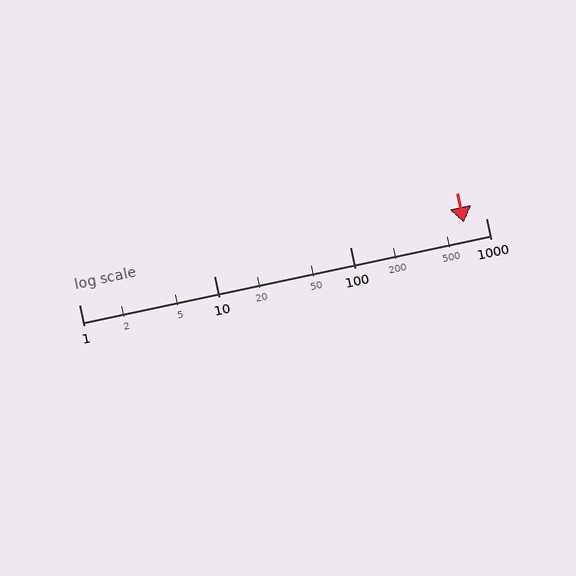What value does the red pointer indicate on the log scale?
The pointer indicates approximately 690.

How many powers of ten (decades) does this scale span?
The scale spans 3 decades, from 1 to 1000.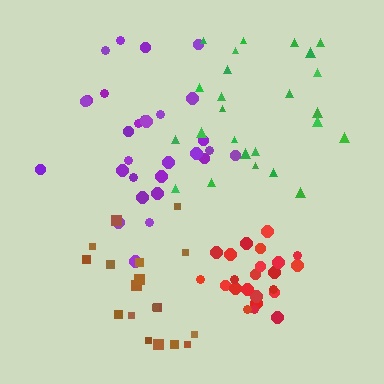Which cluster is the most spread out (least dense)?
Brown.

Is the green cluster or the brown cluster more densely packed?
Green.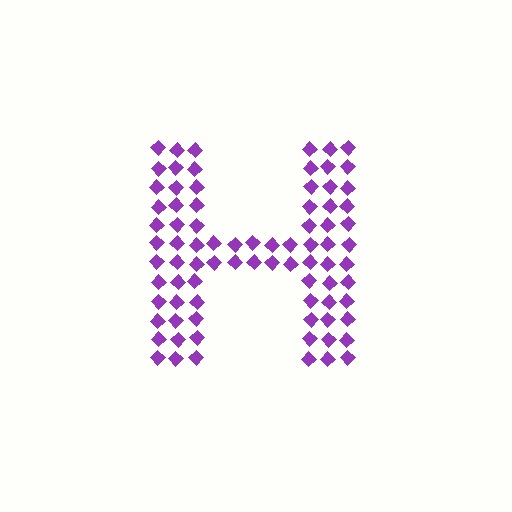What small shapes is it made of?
It is made of small diamonds.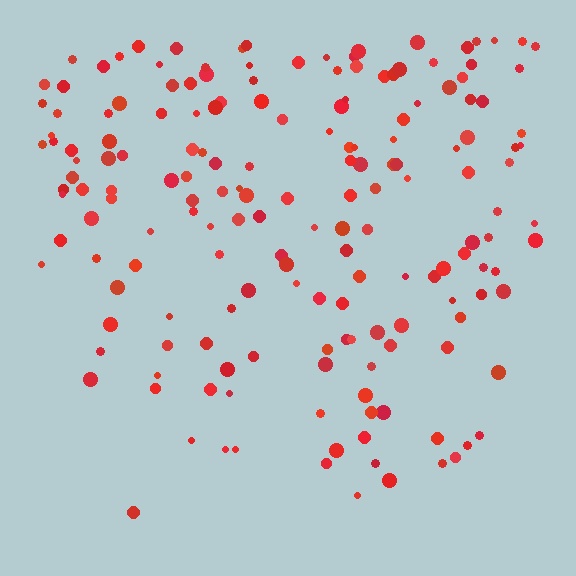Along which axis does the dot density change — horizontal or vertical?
Vertical.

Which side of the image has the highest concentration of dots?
The top.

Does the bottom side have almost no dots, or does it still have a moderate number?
Still a moderate number, just noticeably fewer than the top.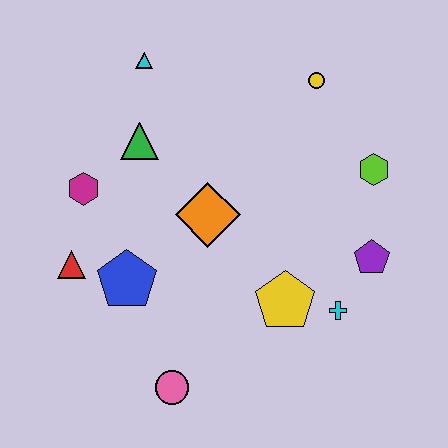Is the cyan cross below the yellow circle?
Yes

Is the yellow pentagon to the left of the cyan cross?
Yes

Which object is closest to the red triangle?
The blue pentagon is closest to the red triangle.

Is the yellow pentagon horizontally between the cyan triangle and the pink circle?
No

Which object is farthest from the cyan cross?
The cyan triangle is farthest from the cyan cross.